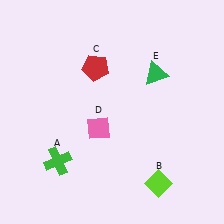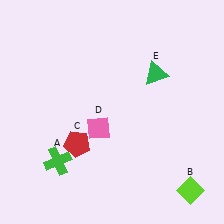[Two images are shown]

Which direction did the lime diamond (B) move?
The lime diamond (B) moved right.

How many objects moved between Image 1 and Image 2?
2 objects moved between the two images.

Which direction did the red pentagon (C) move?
The red pentagon (C) moved down.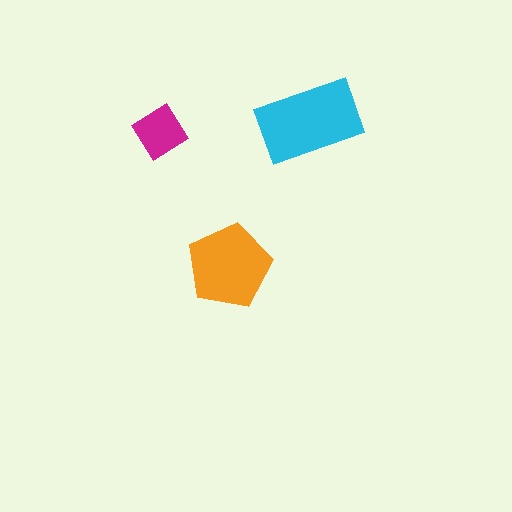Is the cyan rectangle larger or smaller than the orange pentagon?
Larger.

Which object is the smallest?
The magenta diamond.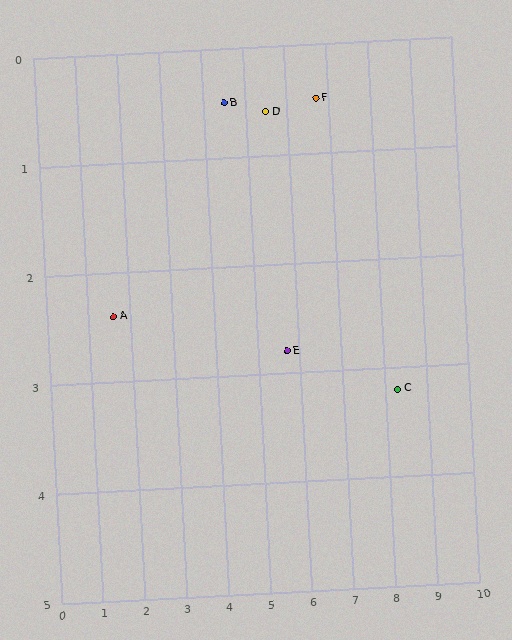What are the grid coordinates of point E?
Point E is at approximately (5.7, 2.8).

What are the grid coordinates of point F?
Point F is at approximately (6.7, 0.5).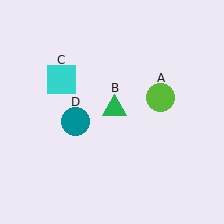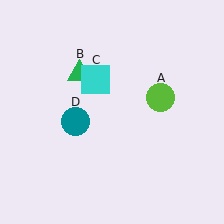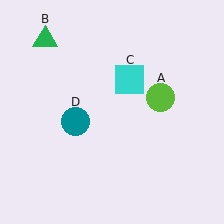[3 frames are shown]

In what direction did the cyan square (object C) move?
The cyan square (object C) moved right.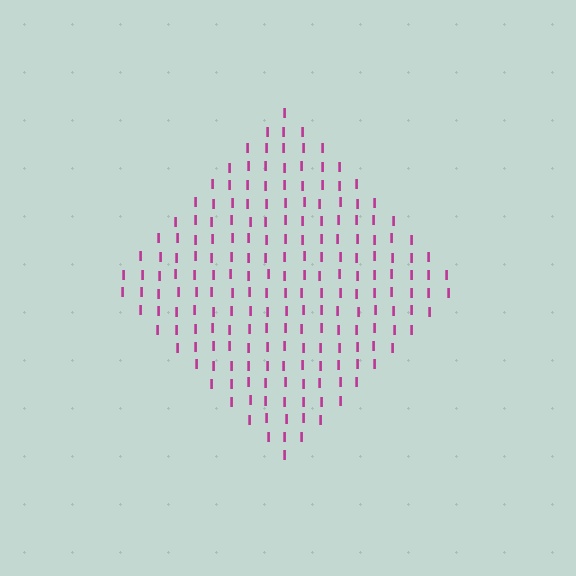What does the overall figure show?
The overall figure shows a diamond.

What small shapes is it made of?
It is made of small letter I's.